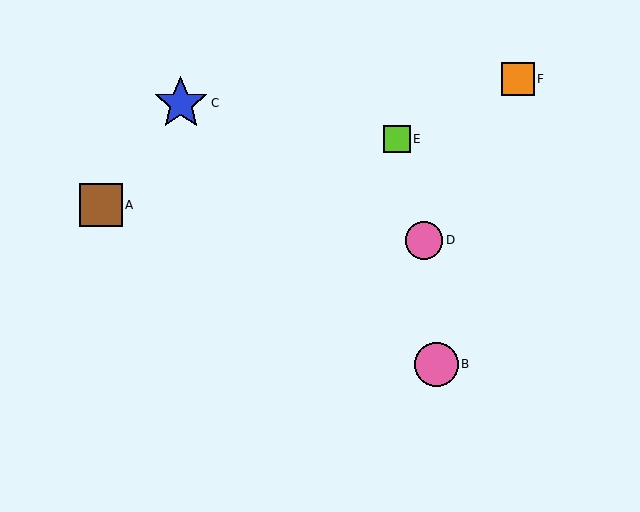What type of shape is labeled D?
Shape D is a pink circle.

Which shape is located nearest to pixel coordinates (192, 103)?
The blue star (labeled C) at (181, 103) is nearest to that location.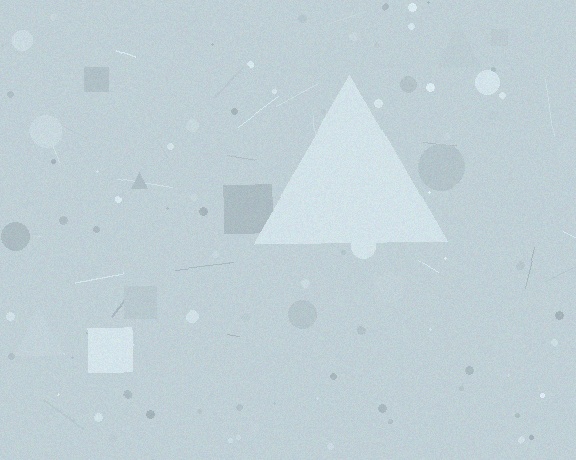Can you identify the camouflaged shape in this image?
The camouflaged shape is a triangle.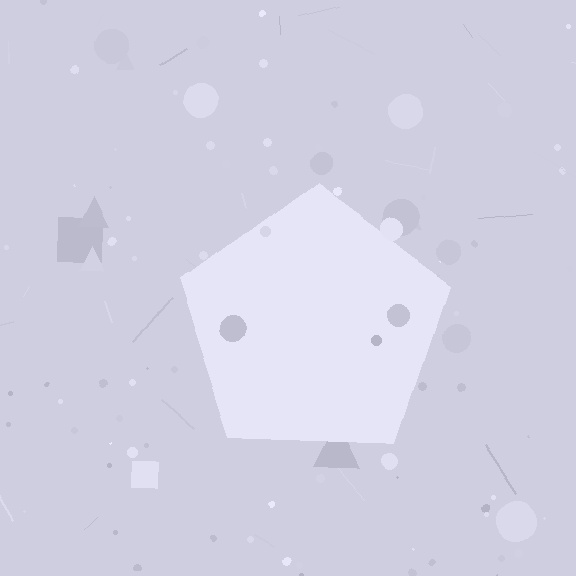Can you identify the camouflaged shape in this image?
The camouflaged shape is a pentagon.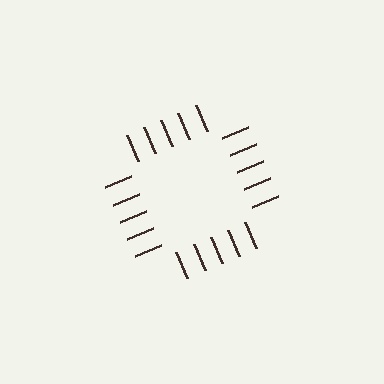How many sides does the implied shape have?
4 sides — the line-ends trace a square.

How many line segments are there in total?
20 — 5 along each of the 4 edges.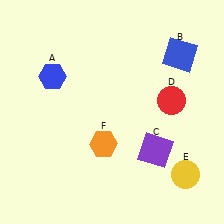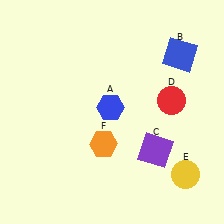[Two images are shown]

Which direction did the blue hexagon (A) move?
The blue hexagon (A) moved right.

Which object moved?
The blue hexagon (A) moved right.